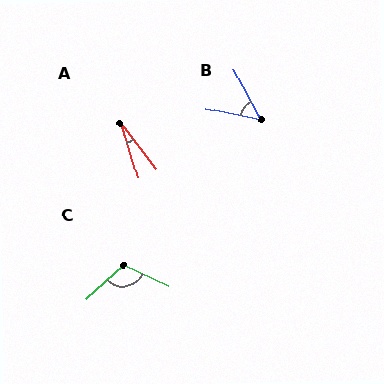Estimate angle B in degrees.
Approximately 50 degrees.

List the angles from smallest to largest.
A (20°), B (50°), C (112°).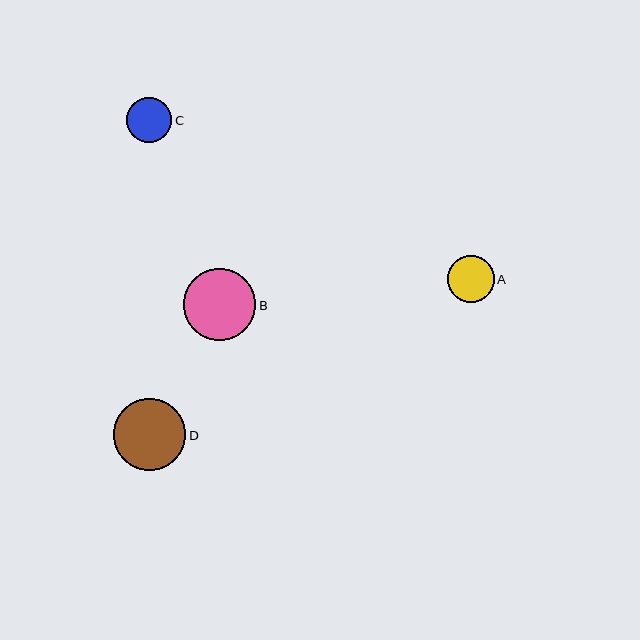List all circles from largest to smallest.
From largest to smallest: D, B, A, C.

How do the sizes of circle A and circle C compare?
Circle A and circle C are approximately the same size.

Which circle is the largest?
Circle D is the largest with a size of approximately 72 pixels.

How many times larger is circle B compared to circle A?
Circle B is approximately 1.5 times the size of circle A.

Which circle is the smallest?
Circle C is the smallest with a size of approximately 45 pixels.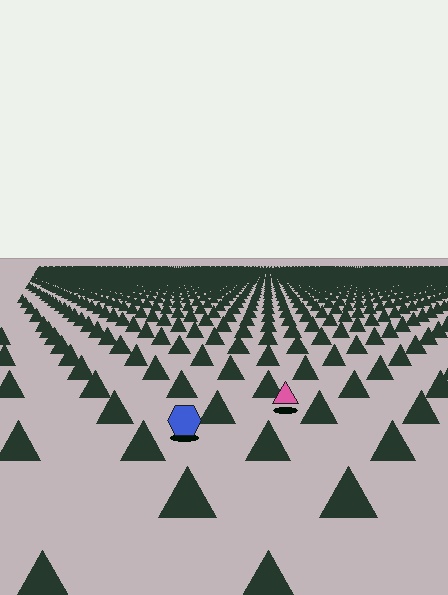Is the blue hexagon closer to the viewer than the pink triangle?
Yes. The blue hexagon is closer — you can tell from the texture gradient: the ground texture is coarser near it.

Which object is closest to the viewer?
The blue hexagon is closest. The texture marks near it are larger and more spread out.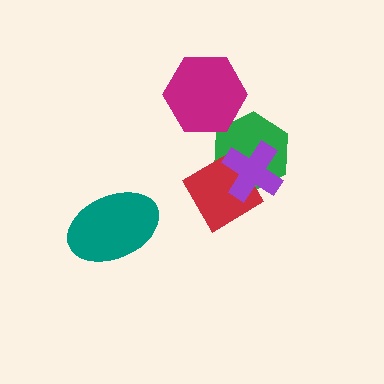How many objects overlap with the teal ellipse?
0 objects overlap with the teal ellipse.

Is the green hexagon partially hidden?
Yes, it is partially covered by another shape.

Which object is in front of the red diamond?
The purple cross is in front of the red diamond.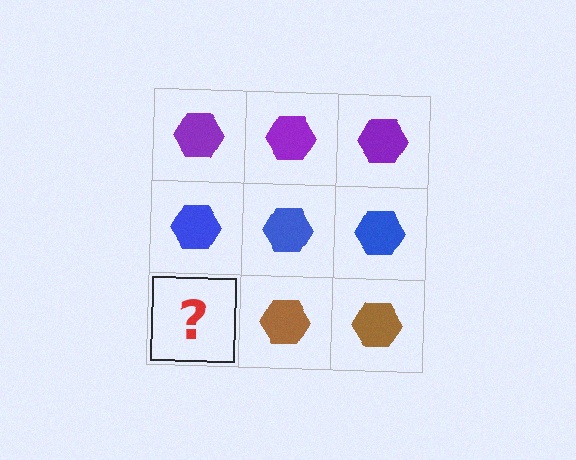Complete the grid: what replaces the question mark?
The question mark should be replaced with a brown hexagon.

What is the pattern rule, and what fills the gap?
The rule is that each row has a consistent color. The gap should be filled with a brown hexagon.